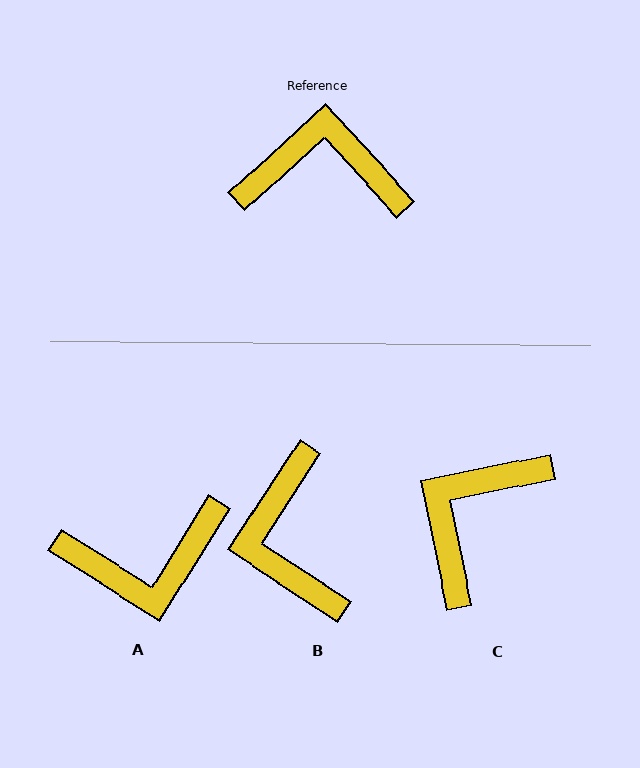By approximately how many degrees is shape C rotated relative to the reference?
Approximately 59 degrees counter-clockwise.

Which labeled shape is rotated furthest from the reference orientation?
A, about 164 degrees away.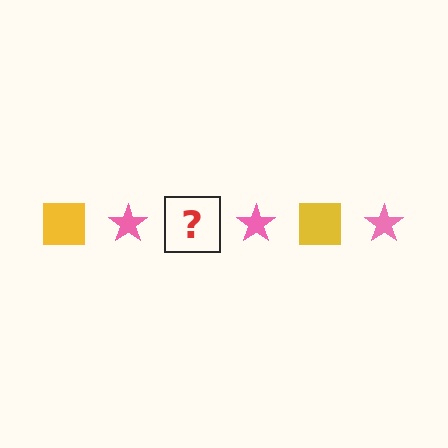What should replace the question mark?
The question mark should be replaced with a yellow square.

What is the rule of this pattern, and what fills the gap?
The rule is that the pattern alternates between yellow square and pink star. The gap should be filled with a yellow square.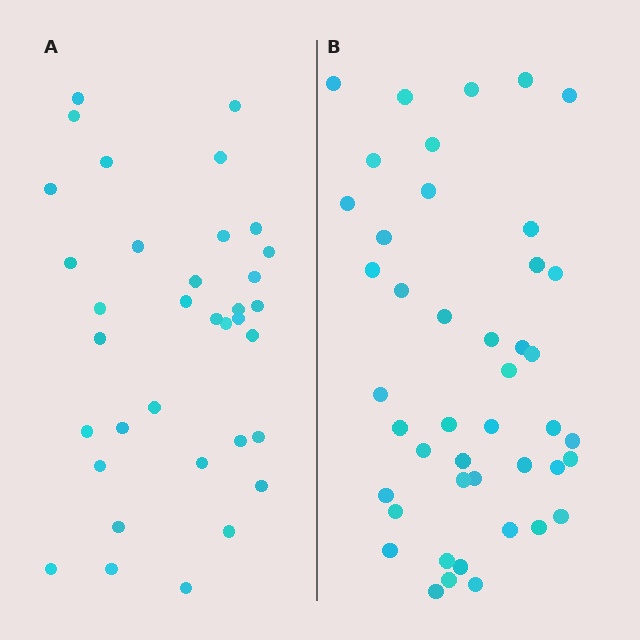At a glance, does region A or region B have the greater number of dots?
Region B (the right region) has more dots.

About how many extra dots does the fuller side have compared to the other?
Region B has roughly 8 or so more dots than region A.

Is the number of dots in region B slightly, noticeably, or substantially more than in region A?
Region B has noticeably more, but not dramatically so. The ratio is roughly 1.3 to 1.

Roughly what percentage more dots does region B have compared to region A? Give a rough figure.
About 25% more.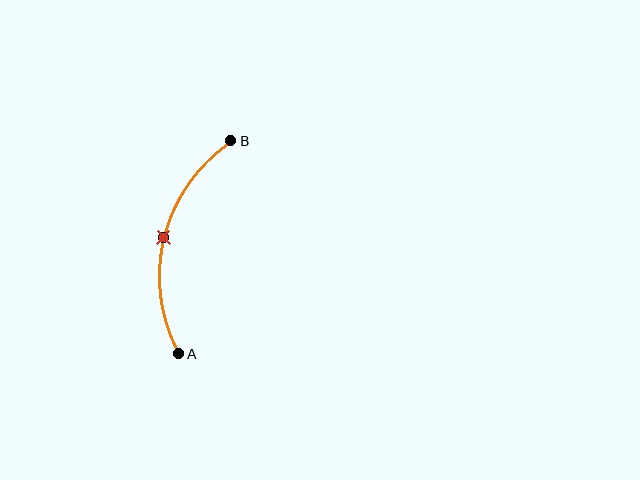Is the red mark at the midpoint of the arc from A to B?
Yes. The red mark lies on the arc at equal arc-length from both A and B — it is the arc midpoint.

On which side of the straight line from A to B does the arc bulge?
The arc bulges to the left of the straight line connecting A and B.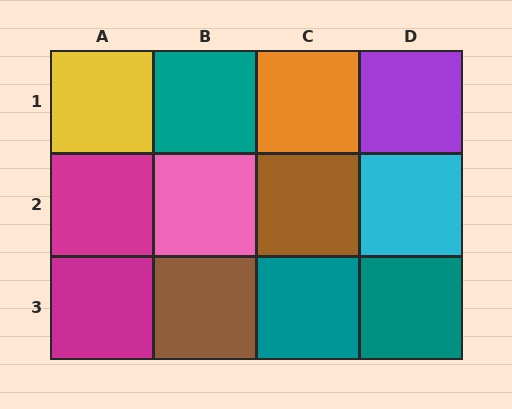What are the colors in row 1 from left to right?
Yellow, teal, orange, purple.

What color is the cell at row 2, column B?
Pink.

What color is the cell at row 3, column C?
Teal.